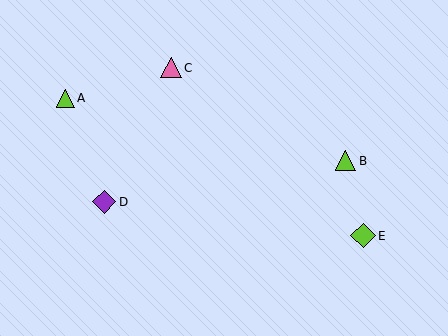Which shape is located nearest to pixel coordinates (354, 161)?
The lime triangle (labeled B) at (346, 161) is nearest to that location.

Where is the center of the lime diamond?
The center of the lime diamond is at (363, 236).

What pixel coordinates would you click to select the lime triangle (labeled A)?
Click at (65, 98) to select the lime triangle A.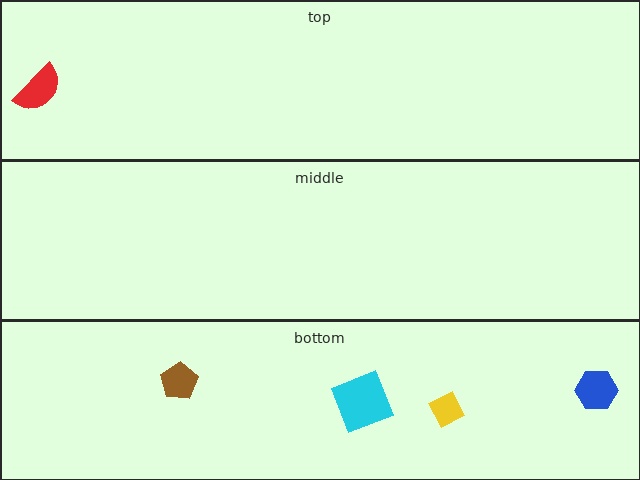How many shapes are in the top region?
1.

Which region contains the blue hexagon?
The bottom region.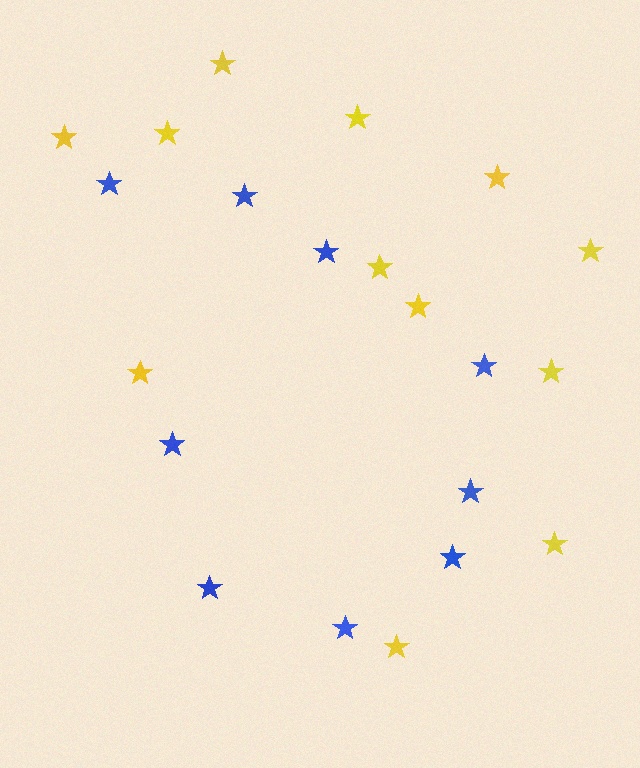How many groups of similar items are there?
There are 2 groups: one group of yellow stars (12) and one group of blue stars (9).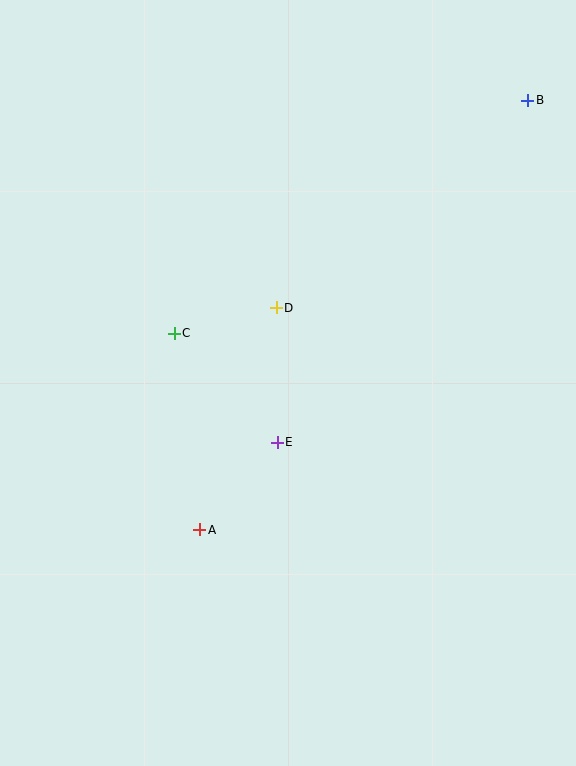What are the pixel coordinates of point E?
Point E is at (277, 442).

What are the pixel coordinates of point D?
Point D is at (276, 308).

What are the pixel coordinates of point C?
Point C is at (174, 333).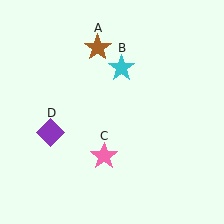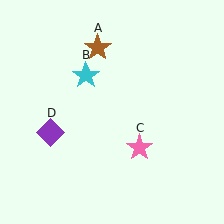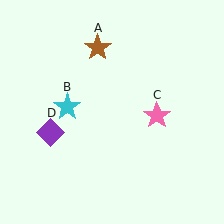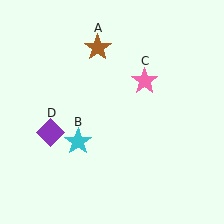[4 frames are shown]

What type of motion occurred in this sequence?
The cyan star (object B), pink star (object C) rotated counterclockwise around the center of the scene.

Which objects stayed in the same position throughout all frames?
Brown star (object A) and purple diamond (object D) remained stationary.